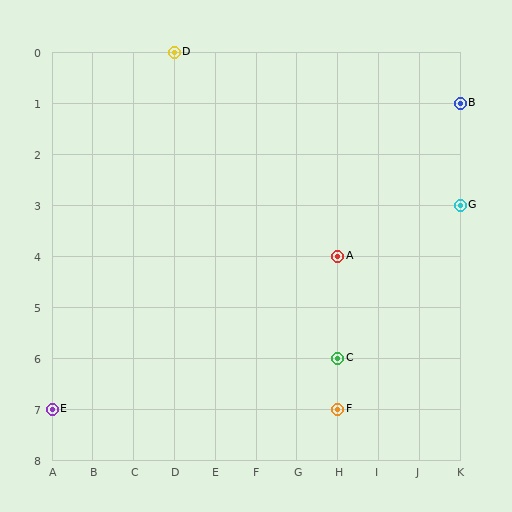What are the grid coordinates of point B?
Point B is at grid coordinates (K, 1).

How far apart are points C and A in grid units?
Points C and A are 2 rows apart.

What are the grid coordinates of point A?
Point A is at grid coordinates (H, 4).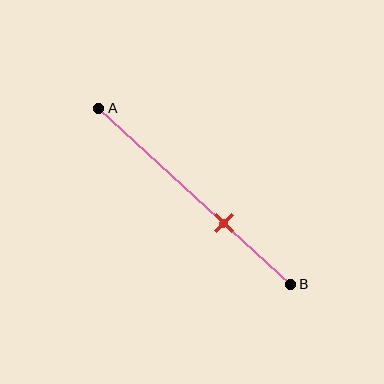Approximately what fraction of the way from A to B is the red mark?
The red mark is approximately 65% of the way from A to B.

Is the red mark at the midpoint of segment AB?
No, the mark is at about 65% from A, not at the 50% midpoint.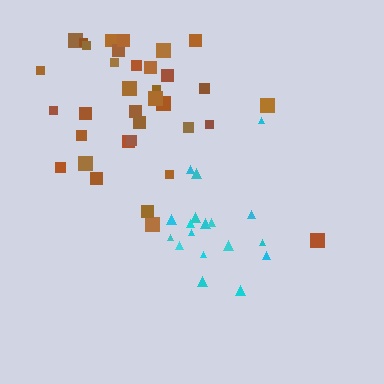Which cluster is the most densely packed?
Cyan.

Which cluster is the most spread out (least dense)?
Brown.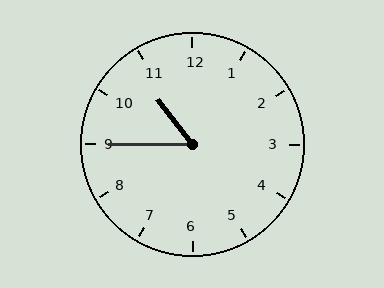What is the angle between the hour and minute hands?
Approximately 52 degrees.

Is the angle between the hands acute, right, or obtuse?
It is acute.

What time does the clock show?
10:45.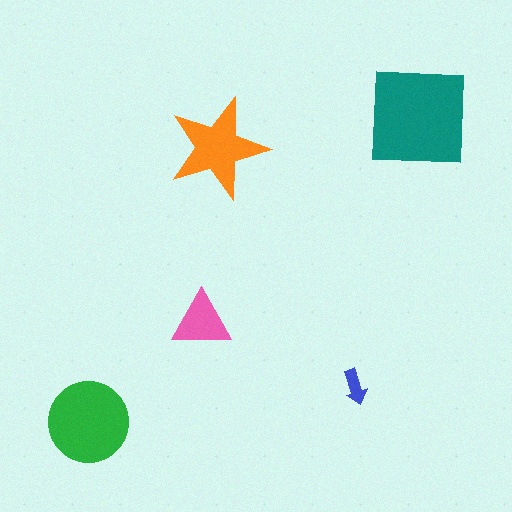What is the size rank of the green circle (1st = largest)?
2nd.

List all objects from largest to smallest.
The teal square, the green circle, the orange star, the pink triangle, the blue arrow.